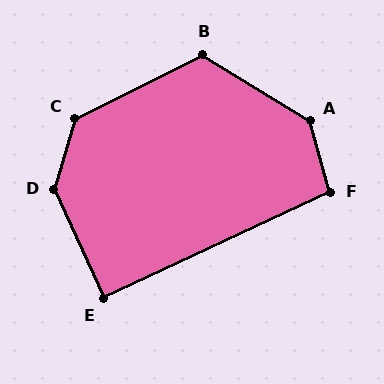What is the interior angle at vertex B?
Approximately 122 degrees (obtuse).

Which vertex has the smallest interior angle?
E, at approximately 90 degrees.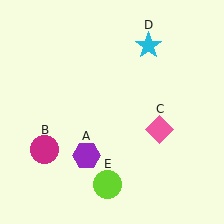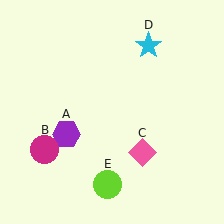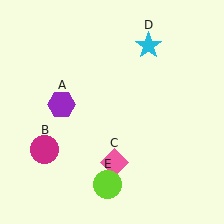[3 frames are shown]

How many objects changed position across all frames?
2 objects changed position: purple hexagon (object A), pink diamond (object C).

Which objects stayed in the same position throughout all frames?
Magenta circle (object B) and cyan star (object D) and lime circle (object E) remained stationary.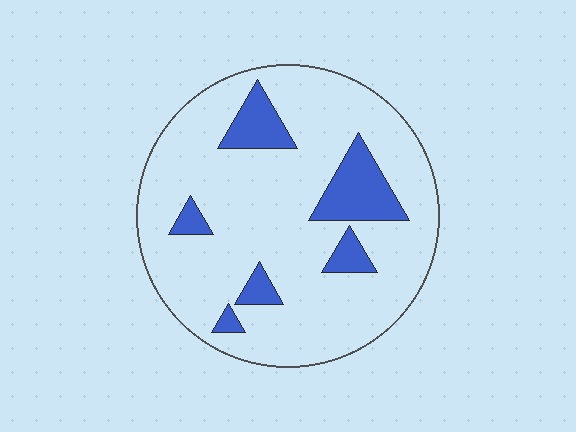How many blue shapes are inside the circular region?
6.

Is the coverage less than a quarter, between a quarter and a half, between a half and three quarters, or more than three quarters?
Less than a quarter.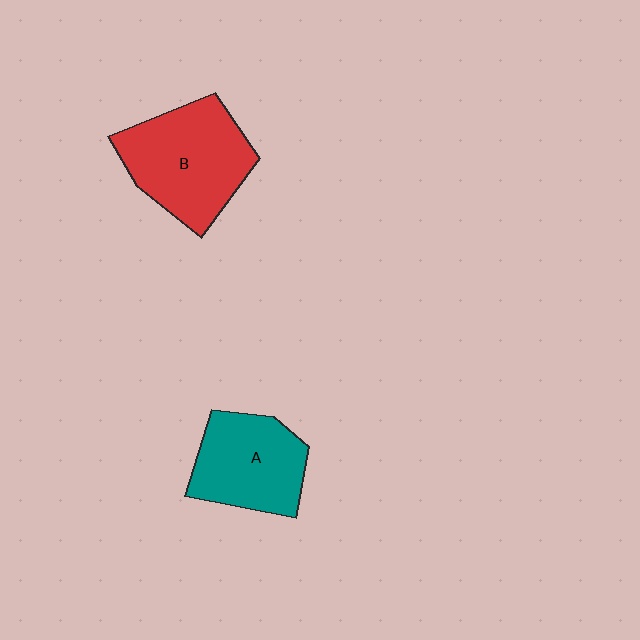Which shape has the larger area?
Shape B (red).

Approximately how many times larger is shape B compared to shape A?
Approximately 1.2 times.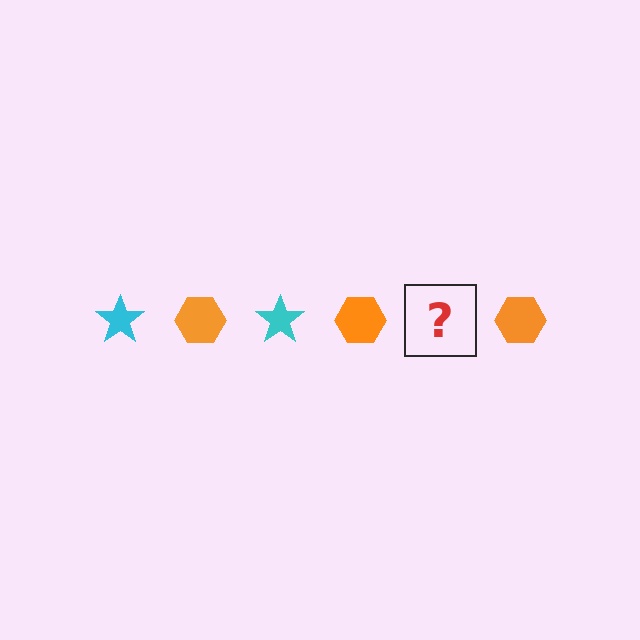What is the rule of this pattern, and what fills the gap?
The rule is that the pattern alternates between cyan star and orange hexagon. The gap should be filled with a cyan star.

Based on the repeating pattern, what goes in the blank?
The blank should be a cyan star.